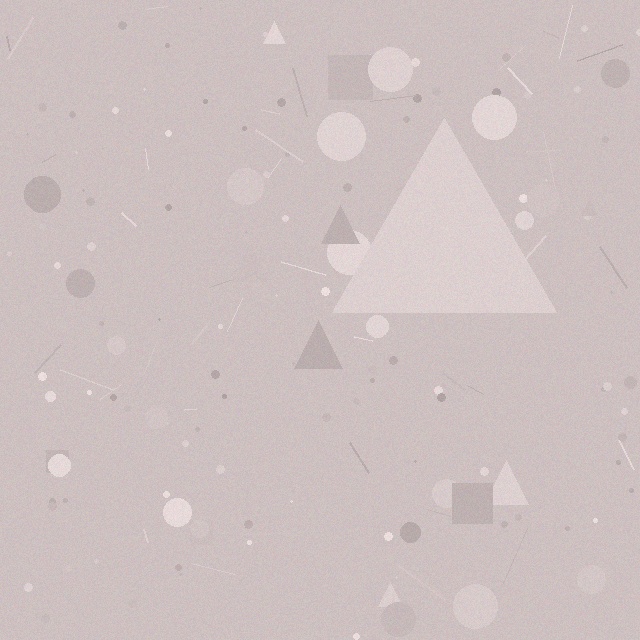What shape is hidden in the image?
A triangle is hidden in the image.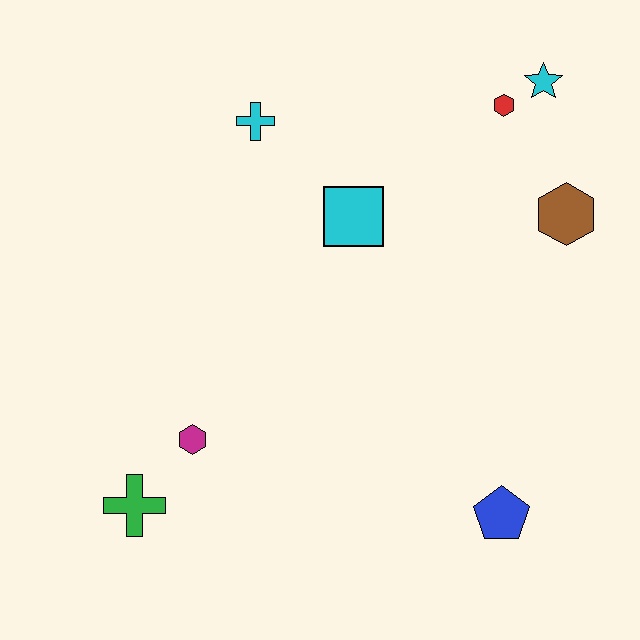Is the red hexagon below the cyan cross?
No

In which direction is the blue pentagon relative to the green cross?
The blue pentagon is to the right of the green cross.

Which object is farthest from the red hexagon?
The green cross is farthest from the red hexagon.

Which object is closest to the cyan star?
The red hexagon is closest to the cyan star.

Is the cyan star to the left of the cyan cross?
No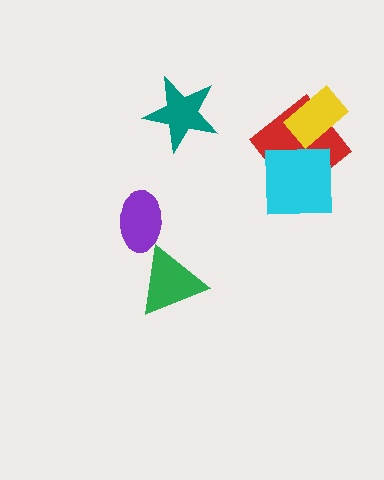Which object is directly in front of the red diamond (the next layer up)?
The yellow rectangle is directly in front of the red diamond.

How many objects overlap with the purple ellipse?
0 objects overlap with the purple ellipse.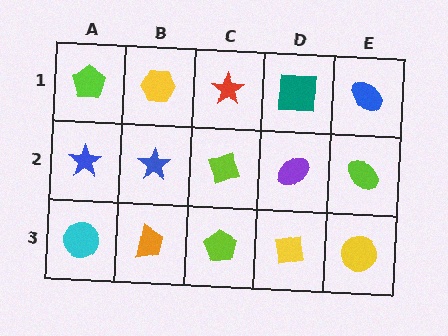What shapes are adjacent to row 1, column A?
A blue star (row 2, column A), a yellow hexagon (row 1, column B).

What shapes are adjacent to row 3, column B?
A blue star (row 2, column B), a cyan circle (row 3, column A), a lime pentagon (row 3, column C).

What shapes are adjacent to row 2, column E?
A blue ellipse (row 1, column E), a yellow circle (row 3, column E), a purple ellipse (row 2, column D).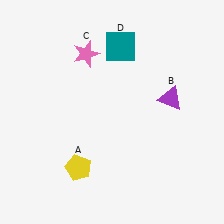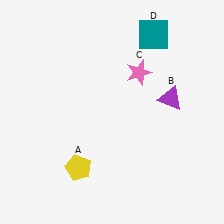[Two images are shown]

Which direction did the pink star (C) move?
The pink star (C) moved right.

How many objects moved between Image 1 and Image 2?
2 objects moved between the two images.